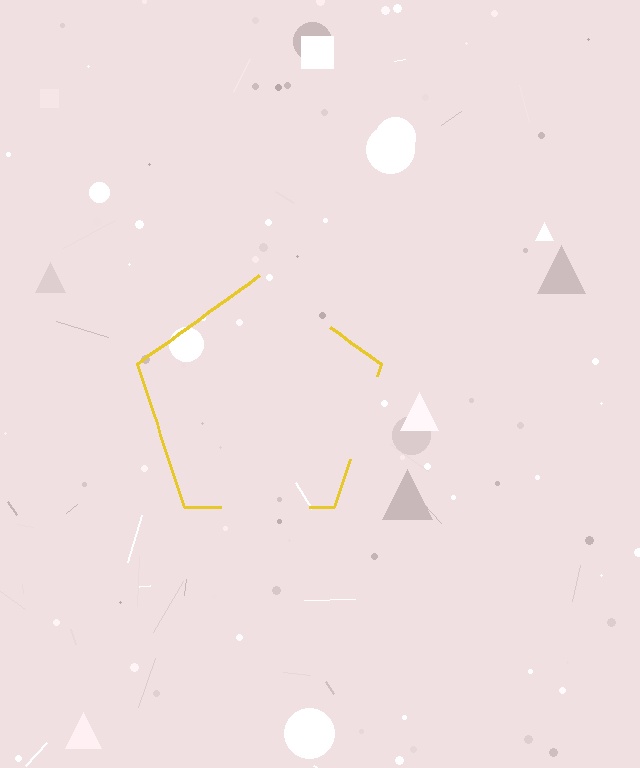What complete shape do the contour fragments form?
The contour fragments form a pentagon.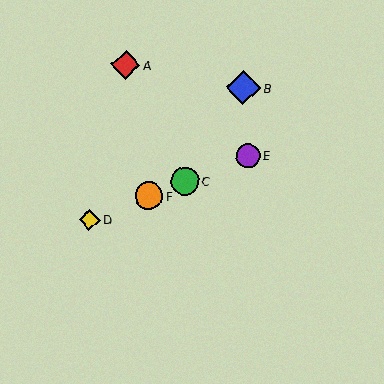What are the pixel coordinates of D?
Object D is at (89, 220).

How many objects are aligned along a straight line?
4 objects (C, D, E, F) are aligned along a straight line.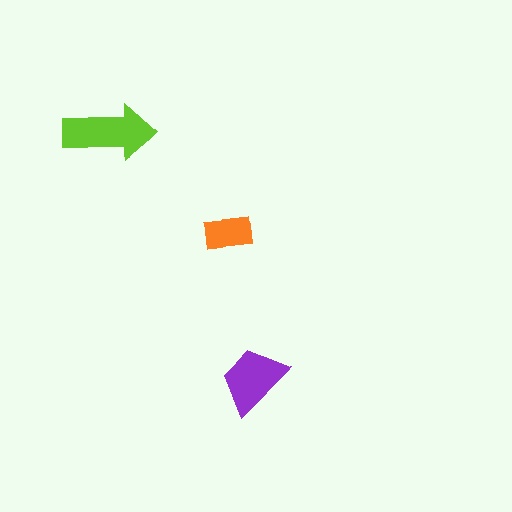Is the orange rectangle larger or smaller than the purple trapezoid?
Smaller.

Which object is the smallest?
The orange rectangle.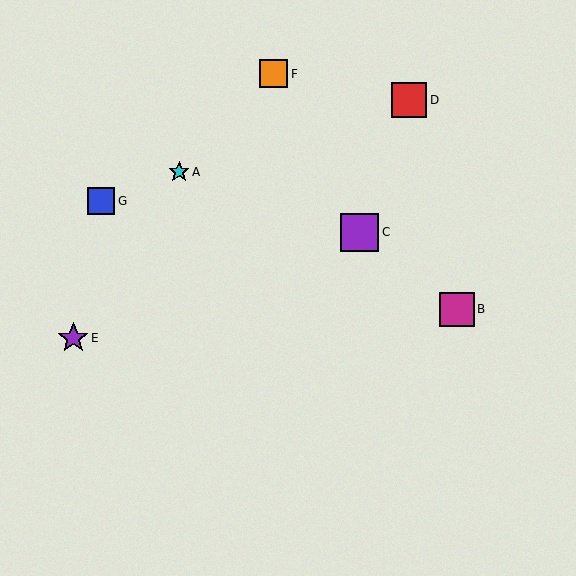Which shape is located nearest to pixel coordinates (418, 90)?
The red square (labeled D) at (409, 100) is nearest to that location.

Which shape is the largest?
The purple square (labeled C) is the largest.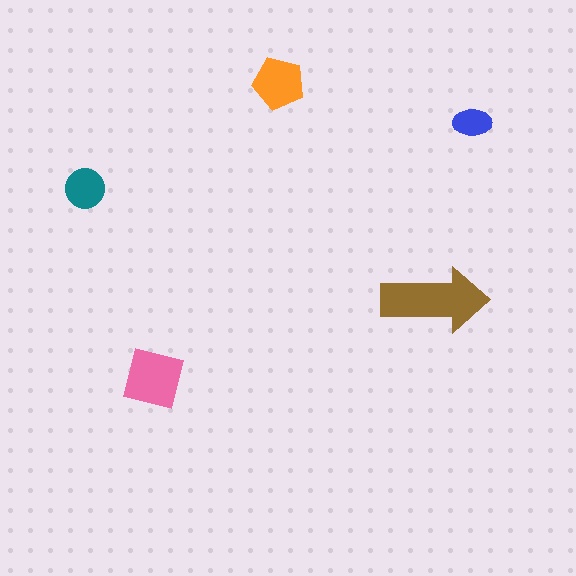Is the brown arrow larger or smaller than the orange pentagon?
Larger.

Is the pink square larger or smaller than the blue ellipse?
Larger.